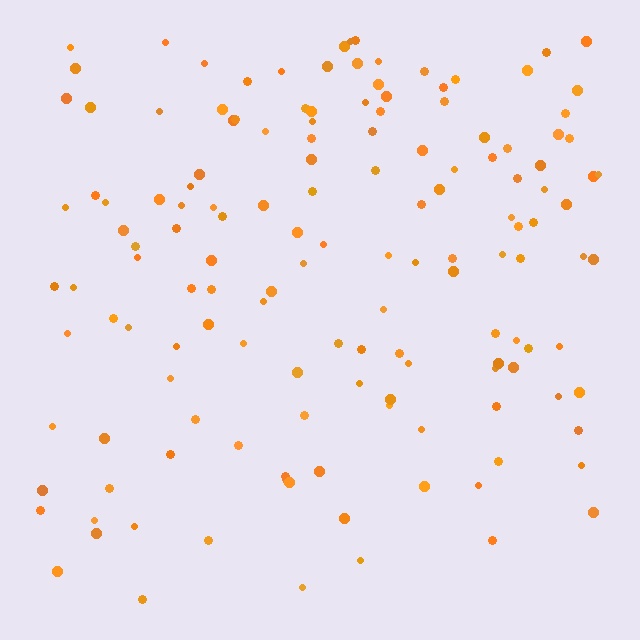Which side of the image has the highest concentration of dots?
The top.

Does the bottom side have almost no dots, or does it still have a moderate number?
Still a moderate number, just noticeably fewer than the top.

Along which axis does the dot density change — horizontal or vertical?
Vertical.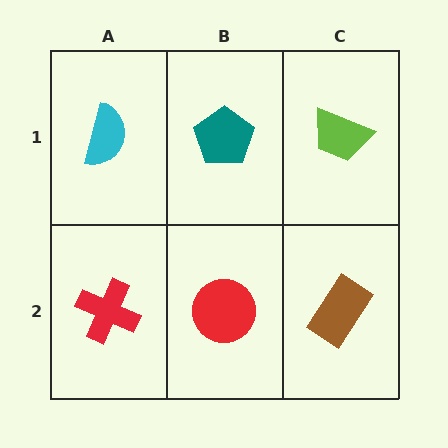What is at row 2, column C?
A brown rectangle.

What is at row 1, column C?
A lime trapezoid.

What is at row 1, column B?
A teal pentagon.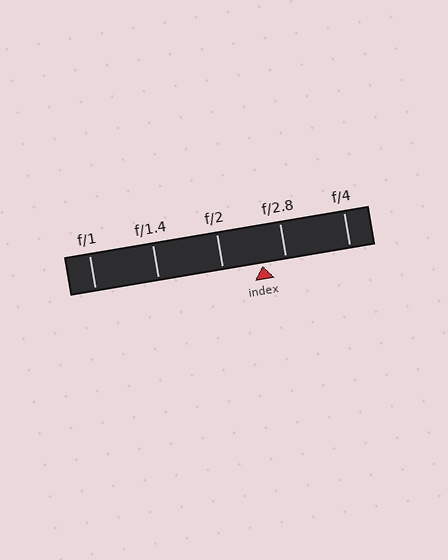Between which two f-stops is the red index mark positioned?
The index mark is between f/2 and f/2.8.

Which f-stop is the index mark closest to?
The index mark is closest to f/2.8.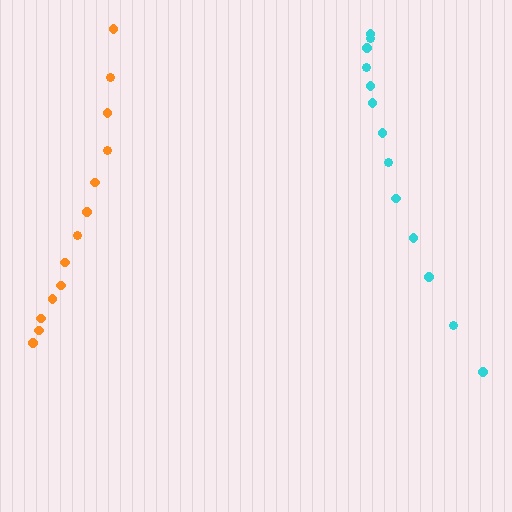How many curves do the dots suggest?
There are 2 distinct paths.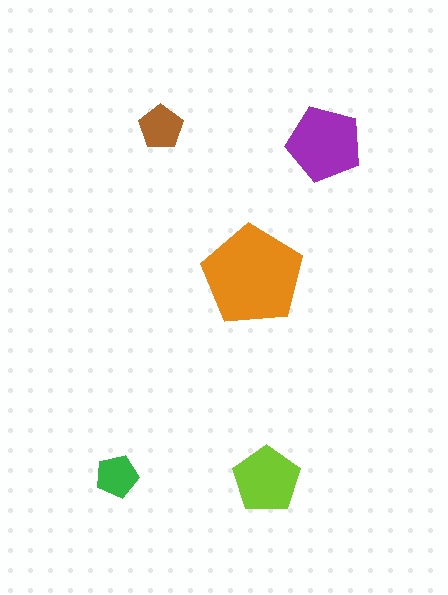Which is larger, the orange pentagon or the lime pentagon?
The orange one.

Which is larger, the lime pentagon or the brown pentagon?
The lime one.